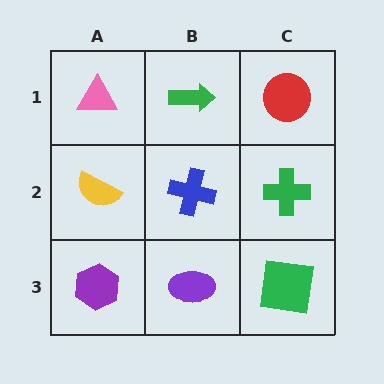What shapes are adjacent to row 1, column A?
A yellow semicircle (row 2, column A), a green arrow (row 1, column B).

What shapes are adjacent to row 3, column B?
A blue cross (row 2, column B), a purple hexagon (row 3, column A), a green square (row 3, column C).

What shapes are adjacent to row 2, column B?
A green arrow (row 1, column B), a purple ellipse (row 3, column B), a yellow semicircle (row 2, column A), a green cross (row 2, column C).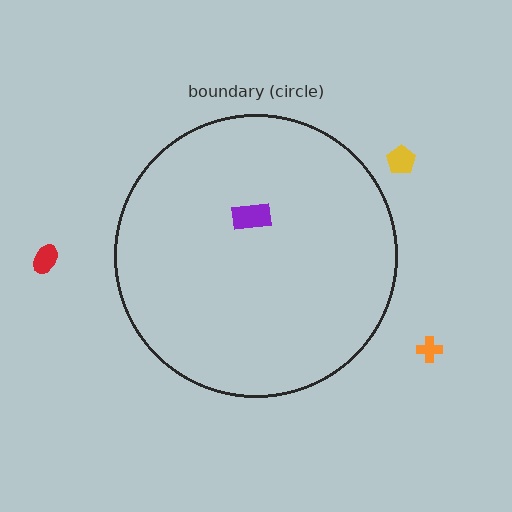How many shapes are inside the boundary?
1 inside, 3 outside.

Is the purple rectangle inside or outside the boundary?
Inside.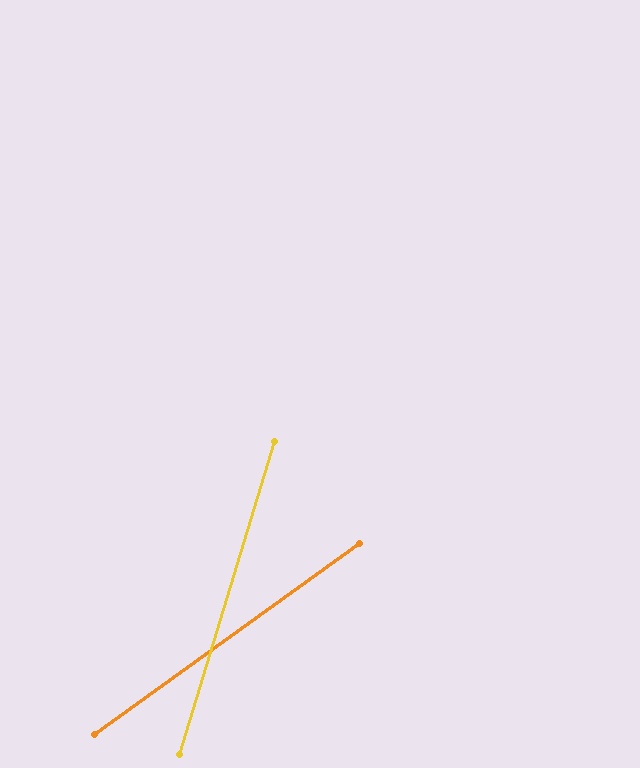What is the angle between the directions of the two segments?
Approximately 37 degrees.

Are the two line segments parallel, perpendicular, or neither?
Neither parallel nor perpendicular — they differ by about 37°.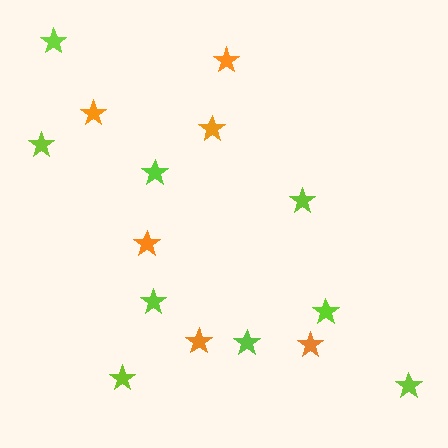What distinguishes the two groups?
There are 2 groups: one group of lime stars (9) and one group of orange stars (6).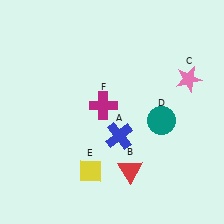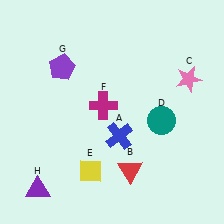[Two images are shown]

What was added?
A purple pentagon (G), a purple triangle (H) were added in Image 2.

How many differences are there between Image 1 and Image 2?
There are 2 differences between the two images.